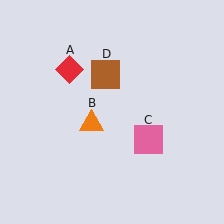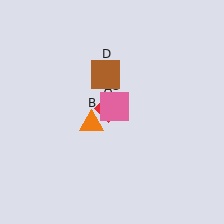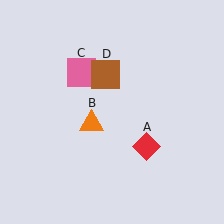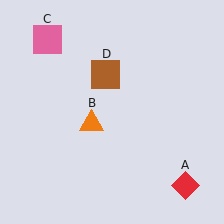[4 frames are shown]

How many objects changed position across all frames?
2 objects changed position: red diamond (object A), pink square (object C).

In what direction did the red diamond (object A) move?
The red diamond (object A) moved down and to the right.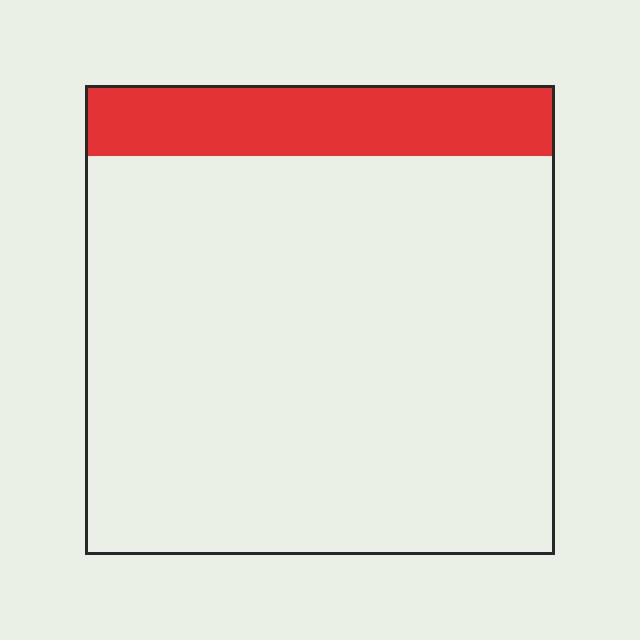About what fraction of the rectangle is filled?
About one sixth (1/6).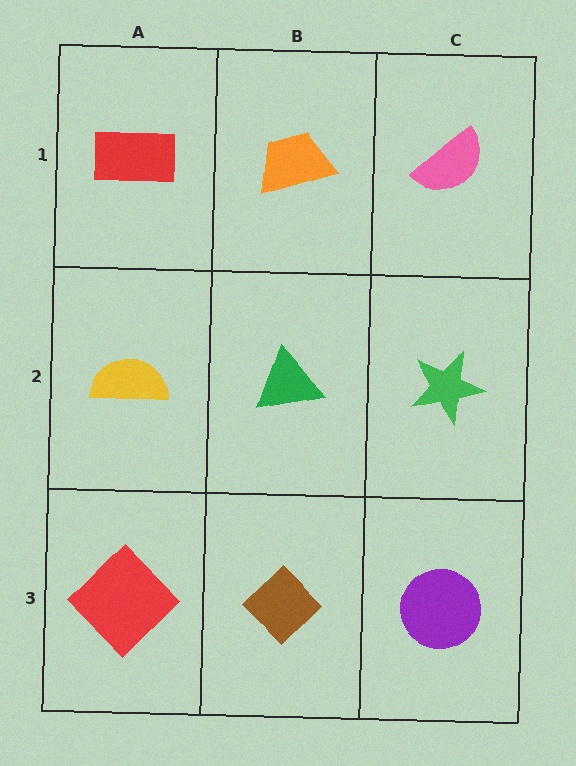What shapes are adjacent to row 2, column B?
An orange trapezoid (row 1, column B), a brown diamond (row 3, column B), a yellow semicircle (row 2, column A), a green star (row 2, column C).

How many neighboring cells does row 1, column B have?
3.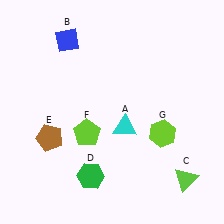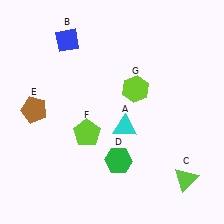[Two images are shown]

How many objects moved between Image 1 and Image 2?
3 objects moved between the two images.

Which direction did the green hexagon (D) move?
The green hexagon (D) moved right.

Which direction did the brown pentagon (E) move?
The brown pentagon (E) moved up.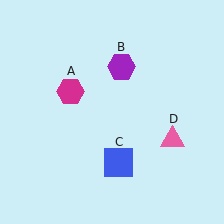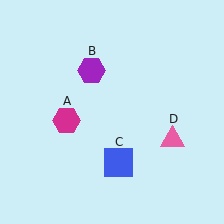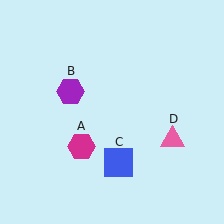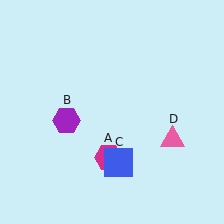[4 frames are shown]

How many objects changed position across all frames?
2 objects changed position: magenta hexagon (object A), purple hexagon (object B).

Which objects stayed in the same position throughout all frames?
Blue square (object C) and pink triangle (object D) remained stationary.